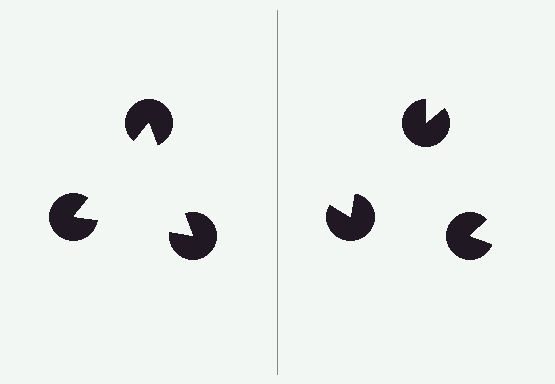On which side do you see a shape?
An illusory triangle appears on the left side. On the right side the wedge cuts are rotated, so no coherent shape forms.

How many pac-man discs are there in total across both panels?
6 — 3 on each side.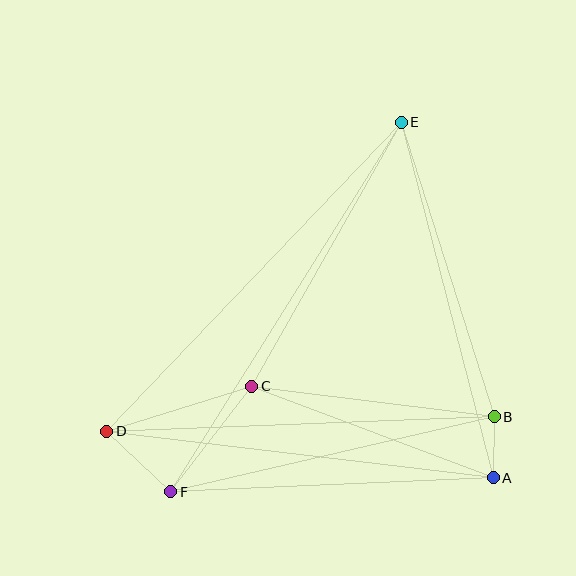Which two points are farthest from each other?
Points E and F are farthest from each other.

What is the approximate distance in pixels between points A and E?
The distance between A and E is approximately 368 pixels.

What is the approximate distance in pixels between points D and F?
The distance between D and F is approximately 88 pixels.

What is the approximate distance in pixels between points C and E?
The distance between C and E is approximately 303 pixels.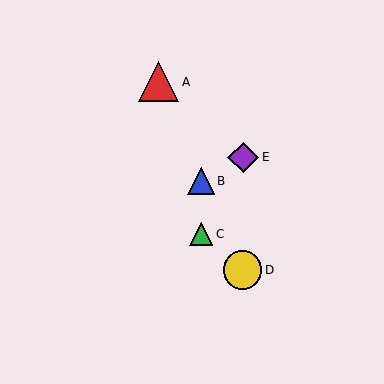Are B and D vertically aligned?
No, B is at x≈201 and D is at x≈242.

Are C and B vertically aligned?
Yes, both are at x≈201.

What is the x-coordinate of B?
Object B is at x≈201.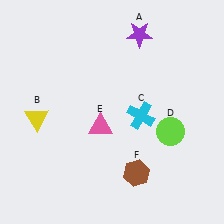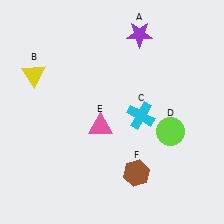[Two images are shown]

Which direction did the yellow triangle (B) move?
The yellow triangle (B) moved up.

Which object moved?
The yellow triangle (B) moved up.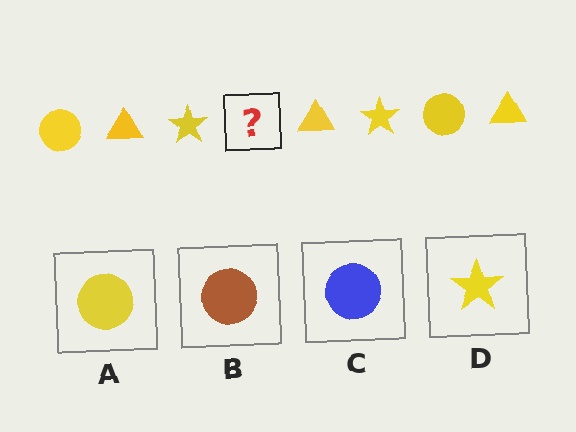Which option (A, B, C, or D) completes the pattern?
A.